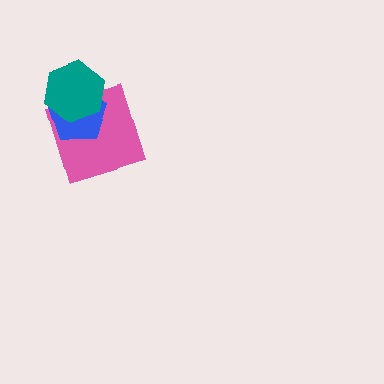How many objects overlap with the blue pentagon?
2 objects overlap with the blue pentagon.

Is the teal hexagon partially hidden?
No, no other shape covers it.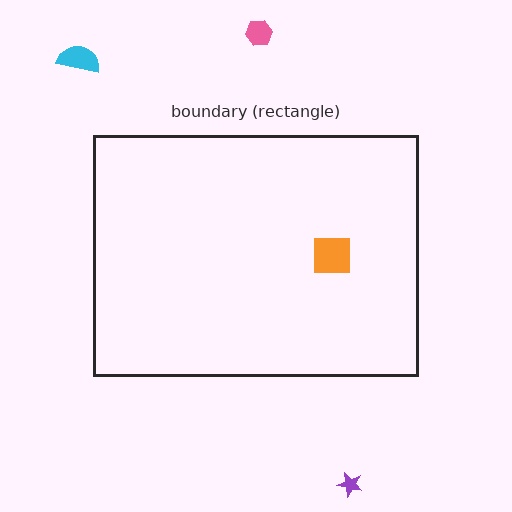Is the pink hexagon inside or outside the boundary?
Outside.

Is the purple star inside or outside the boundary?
Outside.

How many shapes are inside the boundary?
1 inside, 3 outside.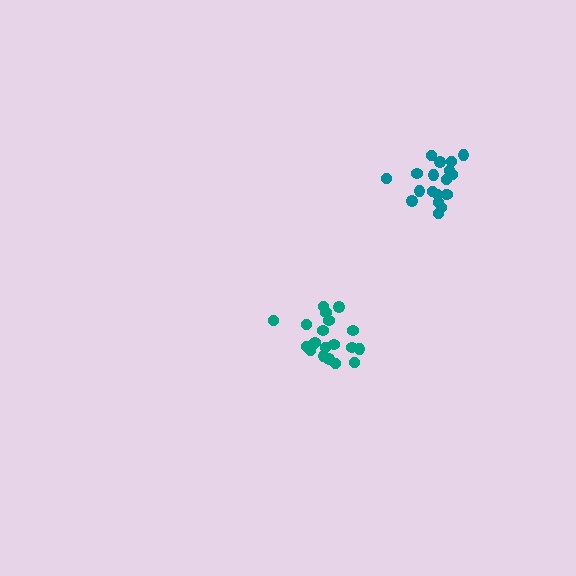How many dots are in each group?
Group 1: 19 dots, Group 2: 20 dots (39 total).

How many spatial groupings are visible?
There are 2 spatial groupings.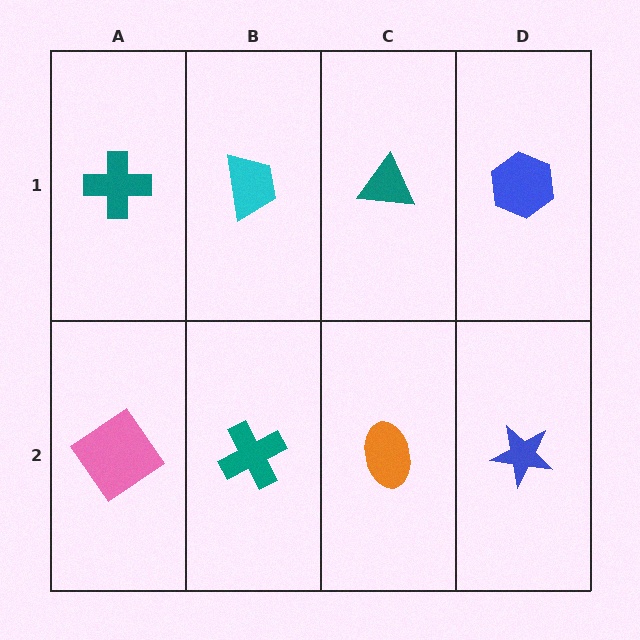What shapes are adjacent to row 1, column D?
A blue star (row 2, column D), a teal triangle (row 1, column C).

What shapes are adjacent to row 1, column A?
A pink diamond (row 2, column A), a cyan trapezoid (row 1, column B).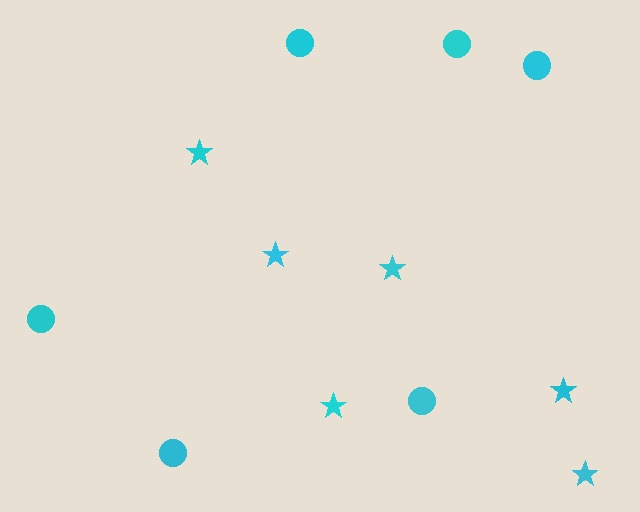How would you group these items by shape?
There are 2 groups: one group of stars (6) and one group of circles (6).